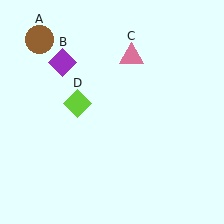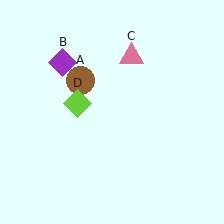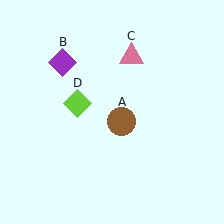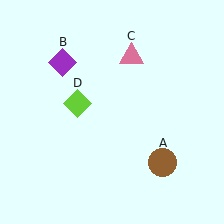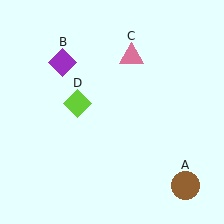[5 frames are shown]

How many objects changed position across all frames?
1 object changed position: brown circle (object A).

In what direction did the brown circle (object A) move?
The brown circle (object A) moved down and to the right.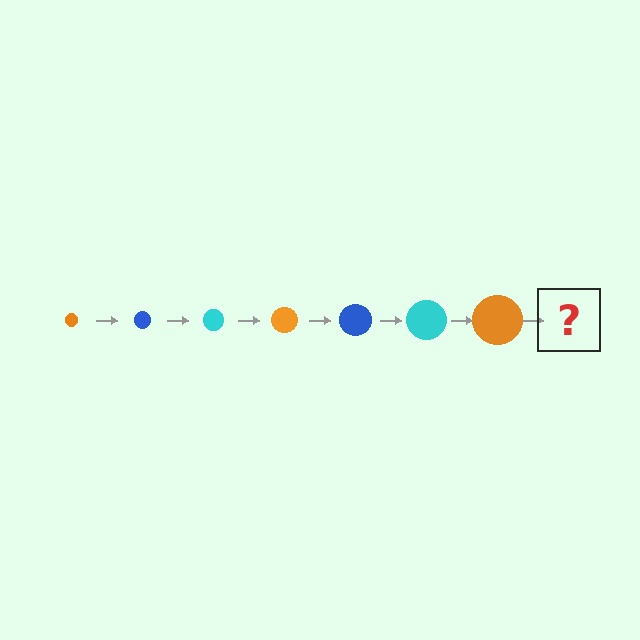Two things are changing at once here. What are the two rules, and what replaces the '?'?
The two rules are that the circle grows larger each step and the color cycles through orange, blue, and cyan. The '?' should be a blue circle, larger than the previous one.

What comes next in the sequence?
The next element should be a blue circle, larger than the previous one.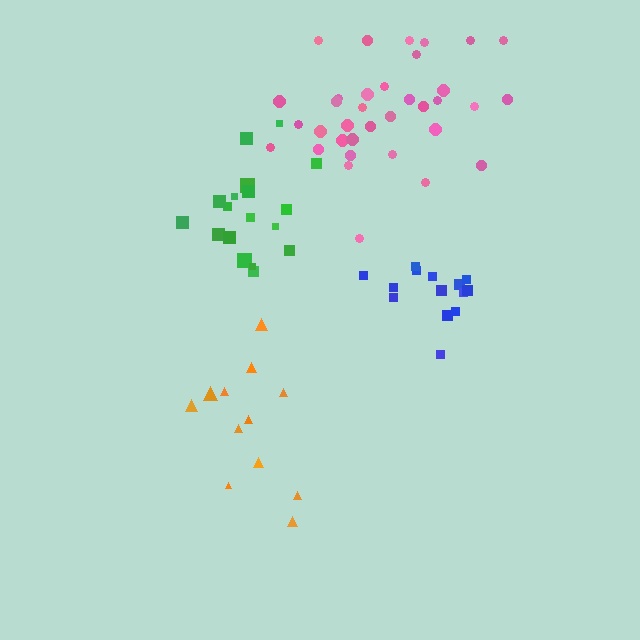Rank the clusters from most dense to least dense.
blue, green, pink, orange.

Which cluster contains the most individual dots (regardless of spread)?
Pink (35).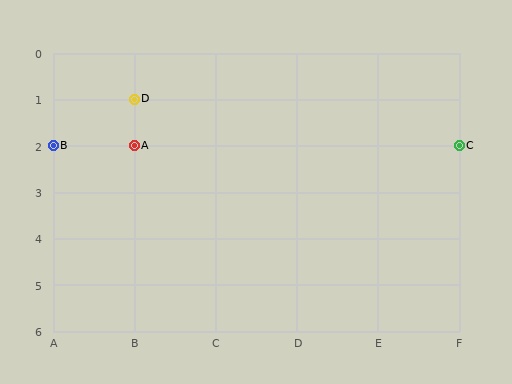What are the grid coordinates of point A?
Point A is at grid coordinates (B, 2).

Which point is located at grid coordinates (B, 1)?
Point D is at (B, 1).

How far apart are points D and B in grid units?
Points D and B are 1 column and 1 row apart (about 1.4 grid units diagonally).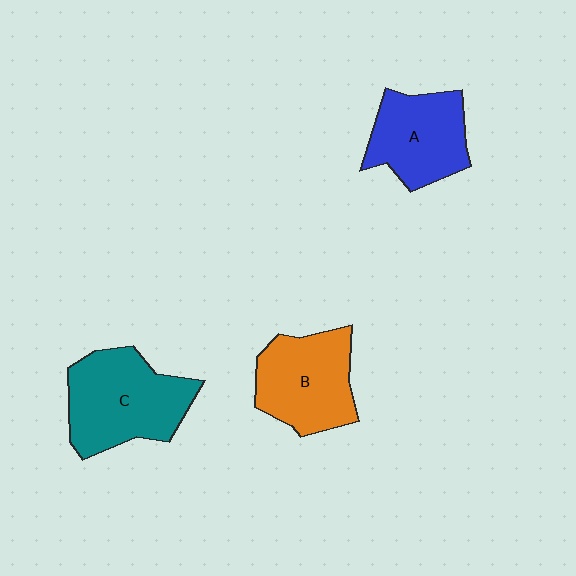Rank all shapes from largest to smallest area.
From largest to smallest: C (teal), B (orange), A (blue).